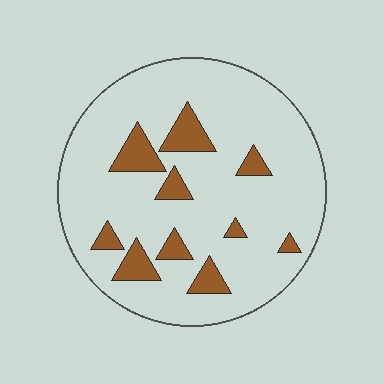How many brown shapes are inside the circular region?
10.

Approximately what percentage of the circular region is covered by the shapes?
Approximately 15%.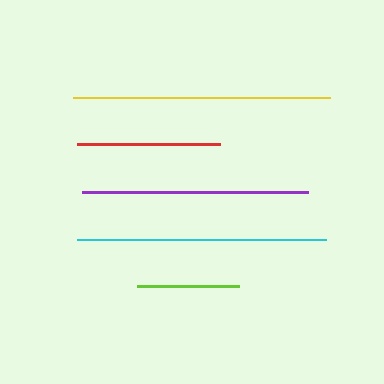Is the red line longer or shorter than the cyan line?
The cyan line is longer than the red line.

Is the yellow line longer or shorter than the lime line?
The yellow line is longer than the lime line.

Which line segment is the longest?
The yellow line is the longest at approximately 257 pixels.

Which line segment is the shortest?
The lime line is the shortest at approximately 102 pixels.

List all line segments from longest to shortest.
From longest to shortest: yellow, cyan, purple, red, lime.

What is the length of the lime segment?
The lime segment is approximately 102 pixels long.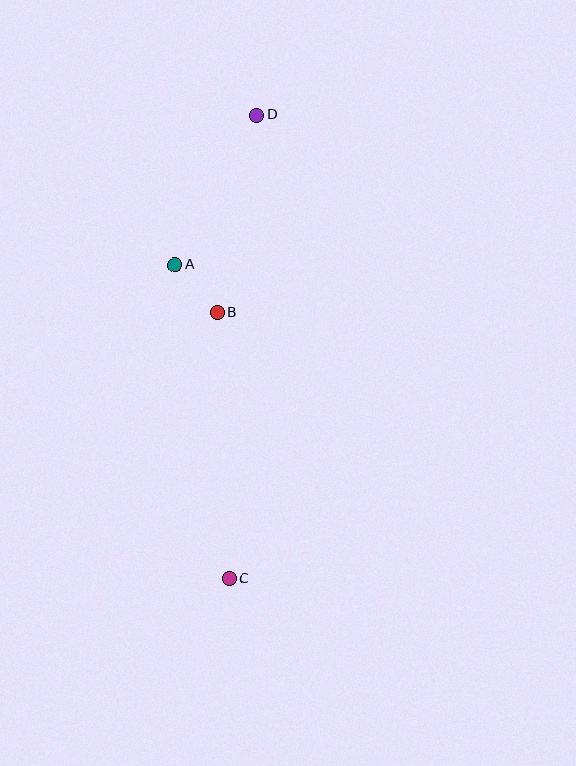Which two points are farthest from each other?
Points C and D are farthest from each other.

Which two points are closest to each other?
Points A and B are closest to each other.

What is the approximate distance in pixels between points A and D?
The distance between A and D is approximately 170 pixels.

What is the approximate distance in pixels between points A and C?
The distance between A and C is approximately 319 pixels.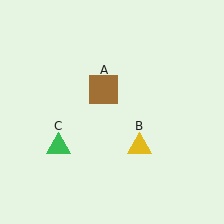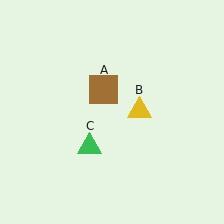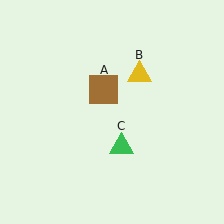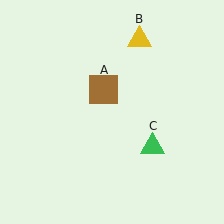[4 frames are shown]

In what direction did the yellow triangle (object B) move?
The yellow triangle (object B) moved up.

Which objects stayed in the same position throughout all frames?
Brown square (object A) remained stationary.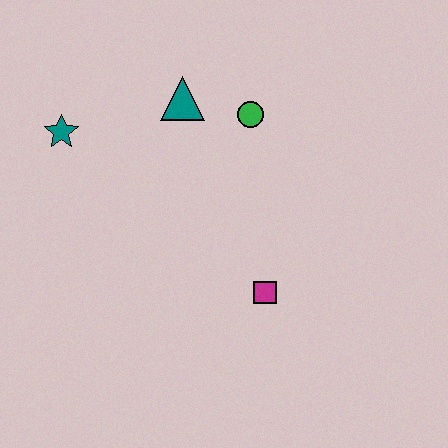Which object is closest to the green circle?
The teal triangle is closest to the green circle.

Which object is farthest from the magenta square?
The teal star is farthest from the magenta square.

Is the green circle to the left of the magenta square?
Yes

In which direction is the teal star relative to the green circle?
The teal star is to the left of the green circle.